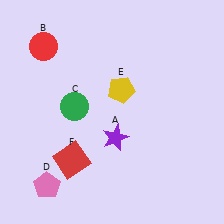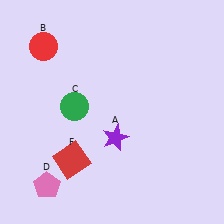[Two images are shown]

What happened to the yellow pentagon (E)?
The yellow pentagon (E) was removed in Image 2. It was in the top-right area of Image 1.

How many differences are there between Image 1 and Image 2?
There is 1 difference between the two images.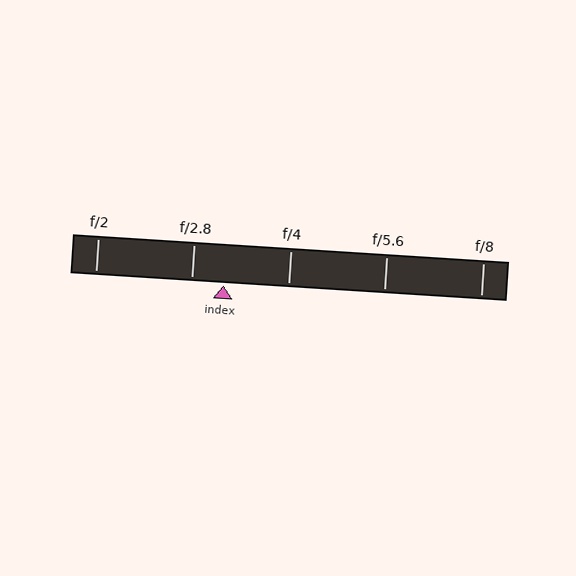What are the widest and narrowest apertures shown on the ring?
The widest aperture shown is f/2 and the narrowest is f/8.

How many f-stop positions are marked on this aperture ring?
There are 5 f-stop positions marked.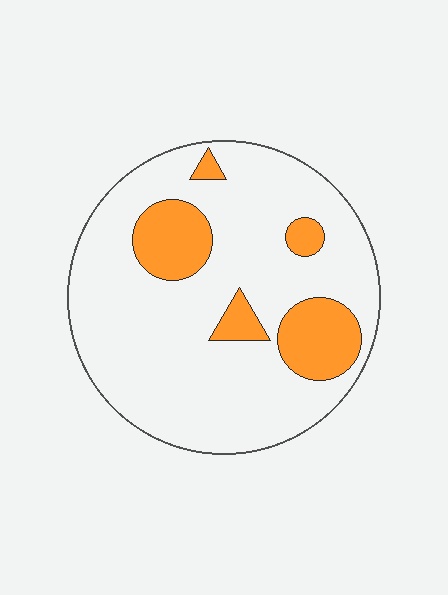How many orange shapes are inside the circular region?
5.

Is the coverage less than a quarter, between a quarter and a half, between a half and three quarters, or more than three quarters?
Less than a quarter.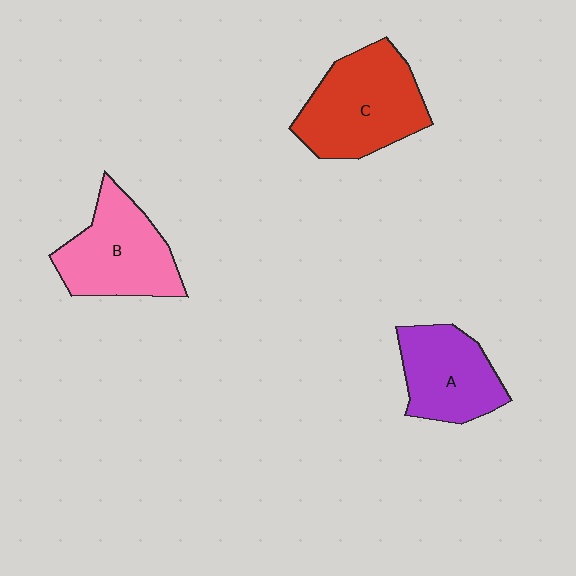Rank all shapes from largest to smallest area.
From largest to smallest: C (red), B (pink), A (purple).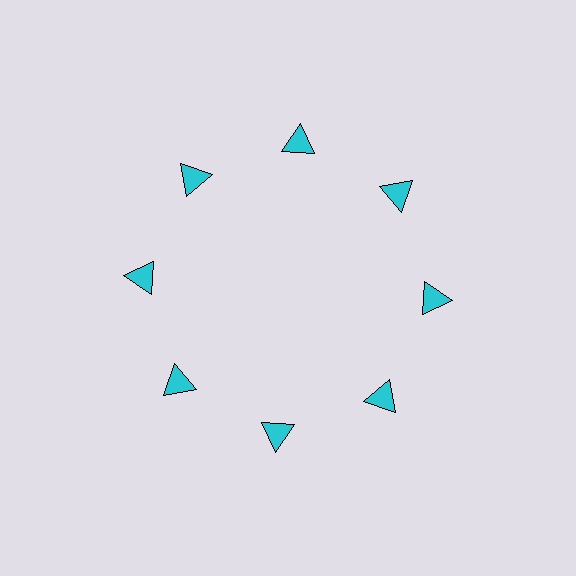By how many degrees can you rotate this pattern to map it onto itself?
The pattern maps onto itself every 45 degrees of rotation.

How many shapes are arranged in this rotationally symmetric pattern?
There are 8 shapes, arranged in 8 groups of 1.